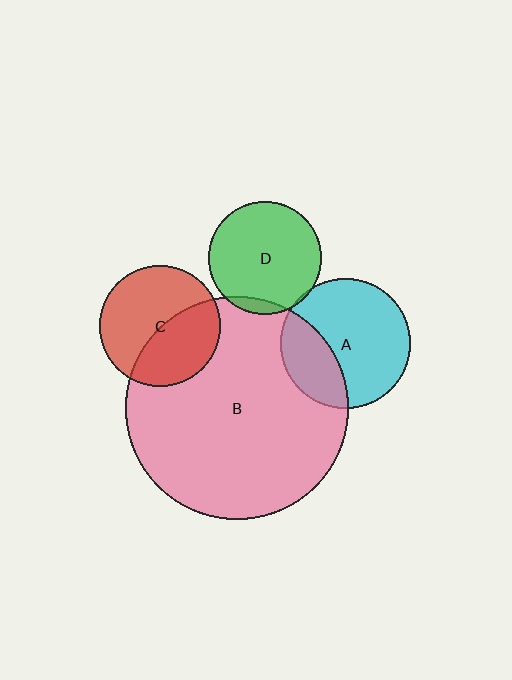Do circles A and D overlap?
Yes.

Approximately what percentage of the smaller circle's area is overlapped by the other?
Approximately 5%.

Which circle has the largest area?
Circle B (pink).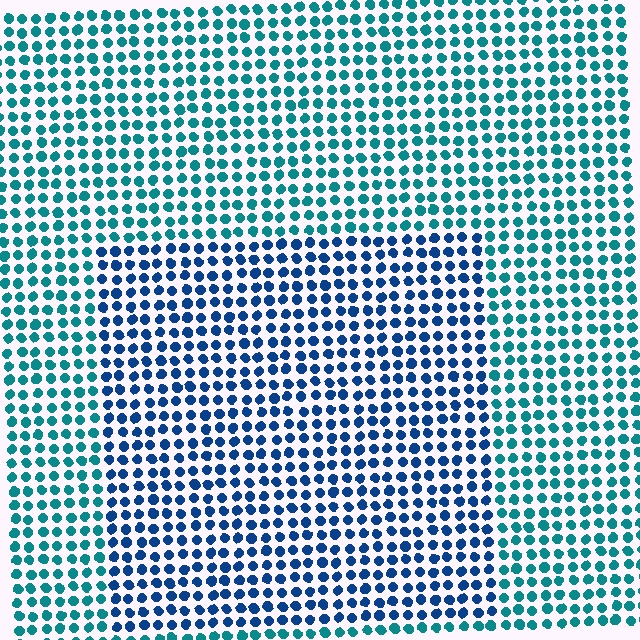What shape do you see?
I see a rectangle.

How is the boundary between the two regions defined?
The boundary is defined purely by a slight shift in hue (about 35 degrees). Spacing, size, and orientation are identical on both sides.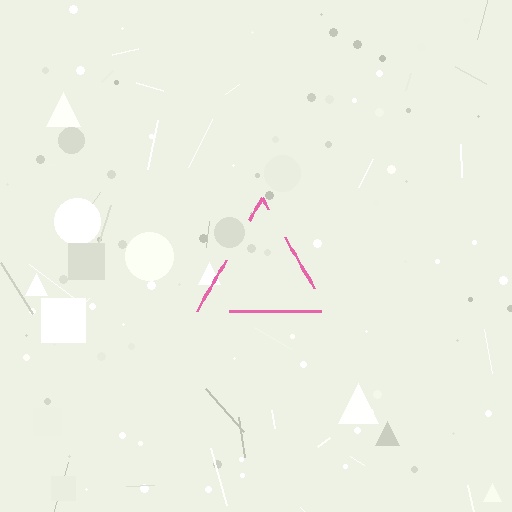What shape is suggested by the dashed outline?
The dashed outline suggests a triangle.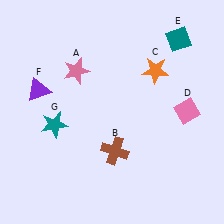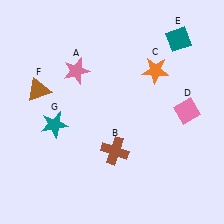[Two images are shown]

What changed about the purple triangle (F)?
In Image 1, F is purple. In Image 2, it changed to brown.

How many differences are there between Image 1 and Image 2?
There is 1 difference between the two images.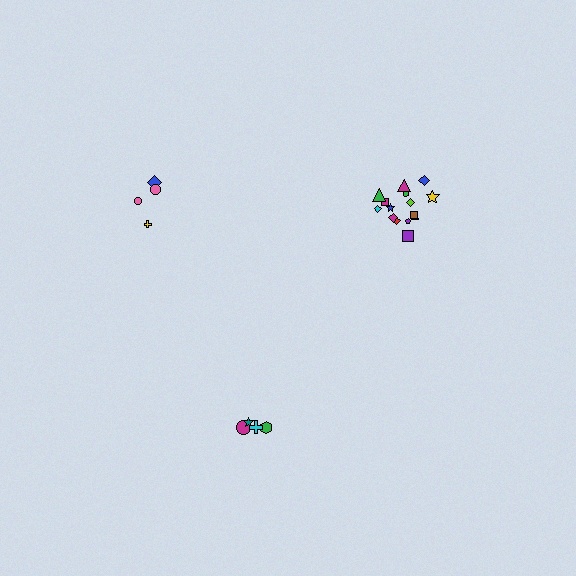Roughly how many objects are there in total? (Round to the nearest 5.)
Roughly 25 objects in total.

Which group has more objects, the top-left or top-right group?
The top-right group.